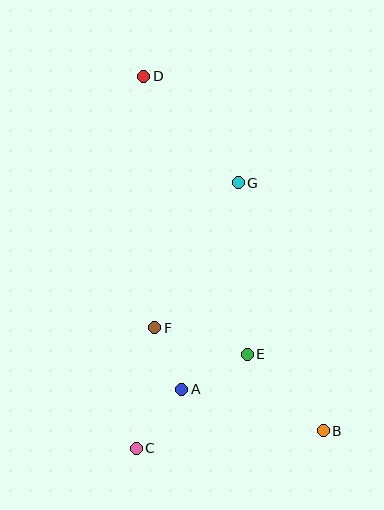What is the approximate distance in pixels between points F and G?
The distance between F and G is approximately 167 pixels.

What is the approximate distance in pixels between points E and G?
The distance between E and G is approximately 172 pixels.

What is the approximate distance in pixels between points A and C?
The distance between A and C is approximately 74 pixels.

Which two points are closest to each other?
Points A and F are closest to each other.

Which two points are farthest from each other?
Points B and D are farthest from each other.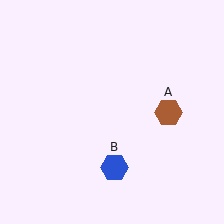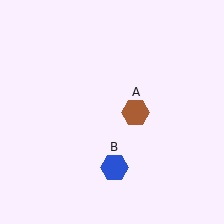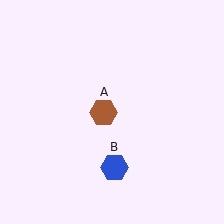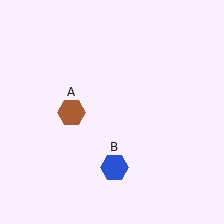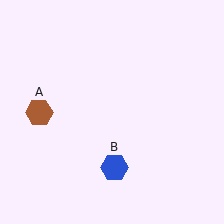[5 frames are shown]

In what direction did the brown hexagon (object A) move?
The brown hexagon (object A) moved left.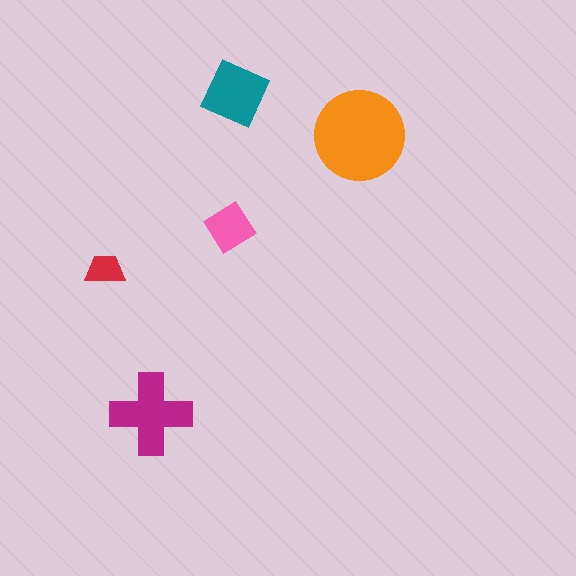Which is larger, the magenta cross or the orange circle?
The orange circle.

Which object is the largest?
The orange circle.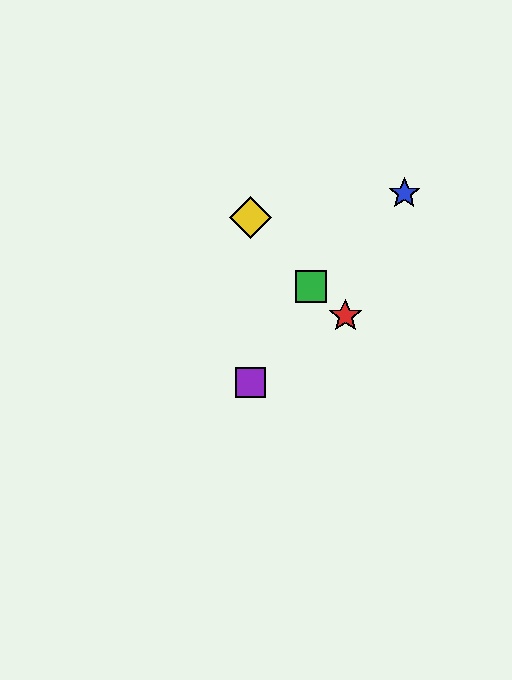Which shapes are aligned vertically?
The yellow diamond, the purple square are aligned vertically.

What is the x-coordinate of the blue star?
The blue star is at x≈404.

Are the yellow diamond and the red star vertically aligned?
No, the yellow diamond is at x≈251 and the red star is at x≈345.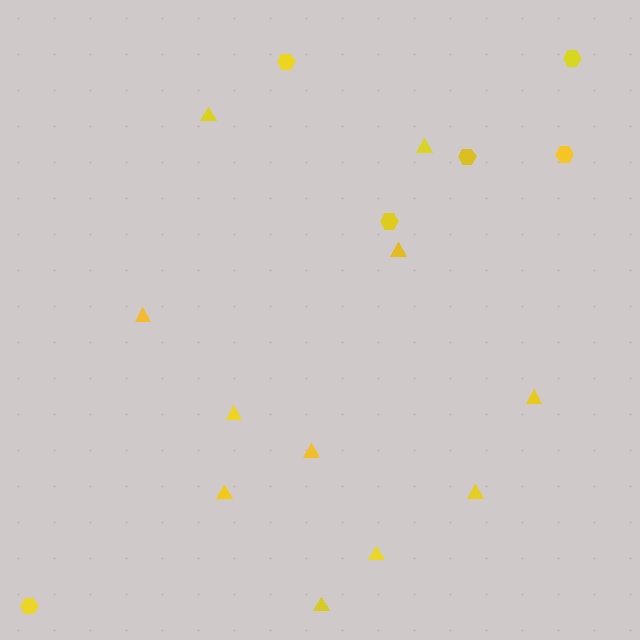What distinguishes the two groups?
There are 2 groups: one group of triangles (11) and one group of hexagons (6).